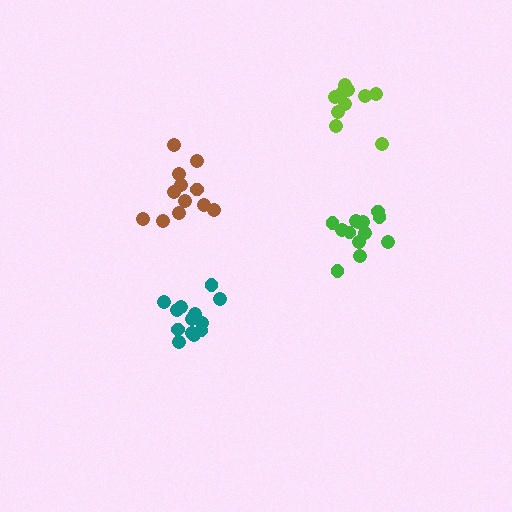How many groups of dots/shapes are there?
There are 4 groups.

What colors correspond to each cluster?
The clusters are colored: lime, brown, green, teal.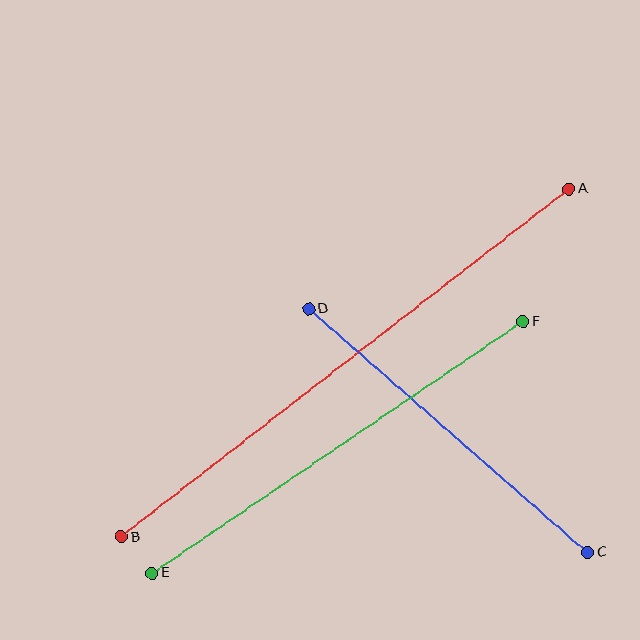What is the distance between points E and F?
The distance is approximately 449 pixels.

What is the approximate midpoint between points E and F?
The midpoint is at approximately (338, 448) pixels.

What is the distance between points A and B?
The distance is approximately 567 pixels.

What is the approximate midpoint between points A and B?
The midpoint is at approximately (345, 363) pixels.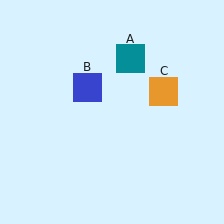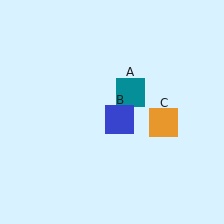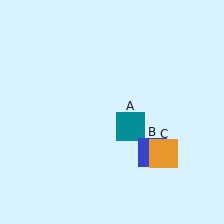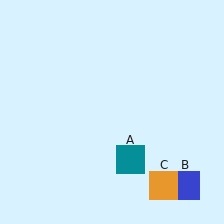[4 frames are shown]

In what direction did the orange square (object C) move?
The orange square (object C) moved down.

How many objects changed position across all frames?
3 objects changed position: teal square (object A), blue square (object B), orange square (object C).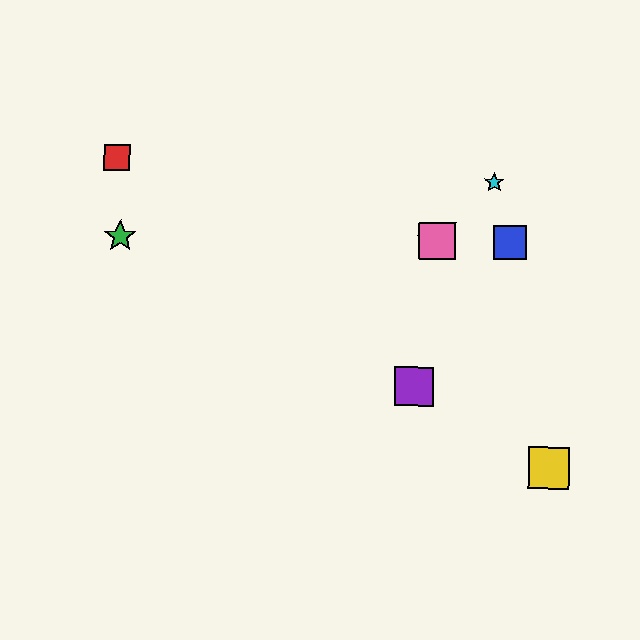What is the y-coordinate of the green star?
The green star is at y≈236.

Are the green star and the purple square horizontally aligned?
No, the green star is at y≈236 and the purple square is at y≈386.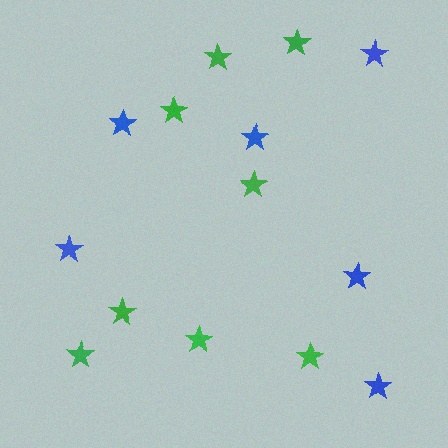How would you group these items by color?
There are 2 groups: one group of blue stars (6) and one group of green stars (8).